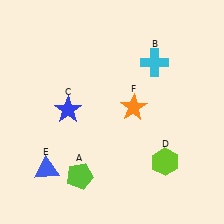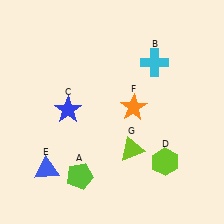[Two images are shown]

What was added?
A lime triangle (G) was added in Image 2.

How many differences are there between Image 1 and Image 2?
There is 1 difference between the two images.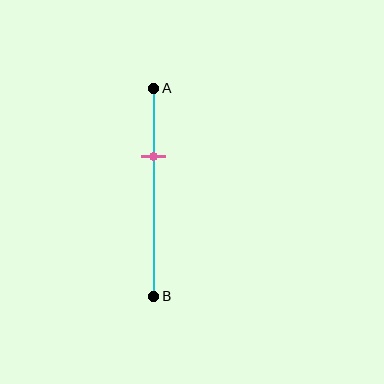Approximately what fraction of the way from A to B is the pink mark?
The pink mark is approximately 35% of the way from A to B.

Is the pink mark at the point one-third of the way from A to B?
Yes, the mark is approximately at the one-third point.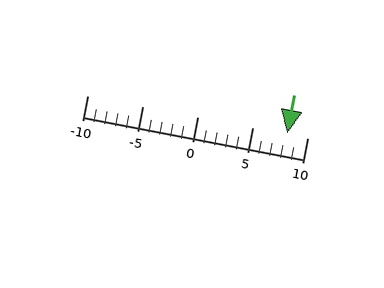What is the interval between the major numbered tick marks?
The major tick marks are spaced 5 units apart.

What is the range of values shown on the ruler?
The ruler shows values from -10 to 10.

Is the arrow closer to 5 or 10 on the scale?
The arrow is closer to 10.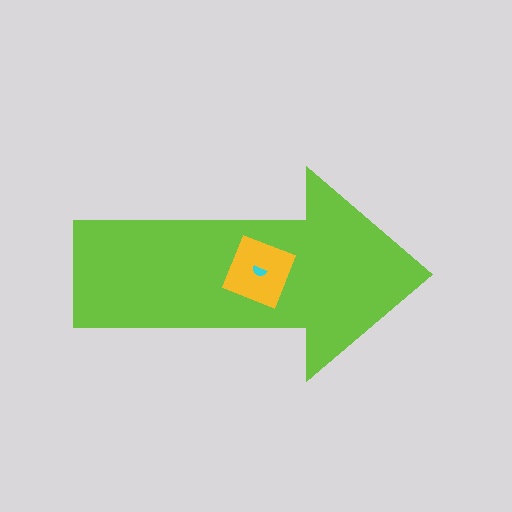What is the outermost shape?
The lime arrow.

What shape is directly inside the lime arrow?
The yellow square.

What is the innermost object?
The cyan semicircle.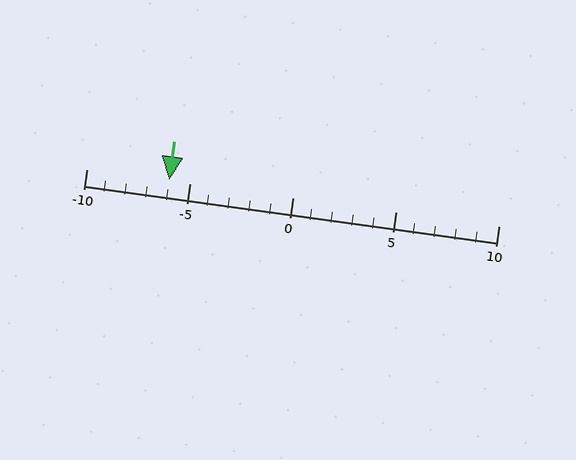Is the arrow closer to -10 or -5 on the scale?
The arrow is closer to -5.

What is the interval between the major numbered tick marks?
The major tick marks are spaced 5 units apart.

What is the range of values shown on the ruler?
The ruler shows values from -10 to 10.